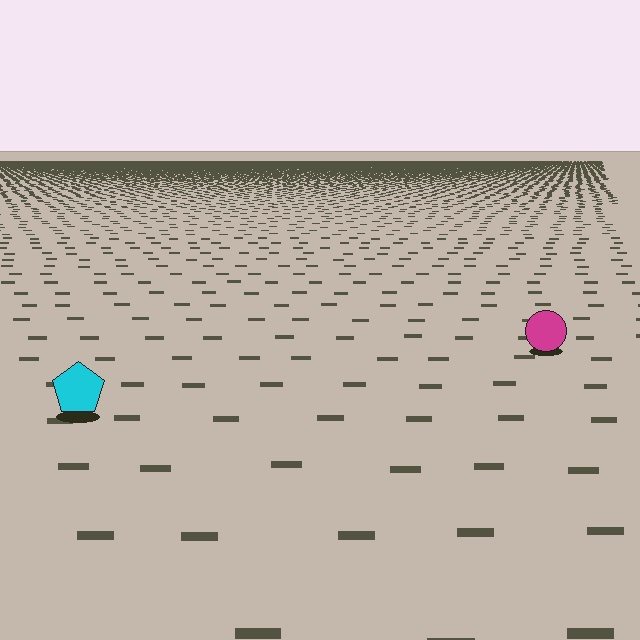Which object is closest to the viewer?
The cyan pentagon is closest. The texture marks near it are larger and more spread out.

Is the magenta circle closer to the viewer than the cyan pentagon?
No. The cyan pentagon is closer — you can tell from the texture gradient: the ground texture is coarser near it.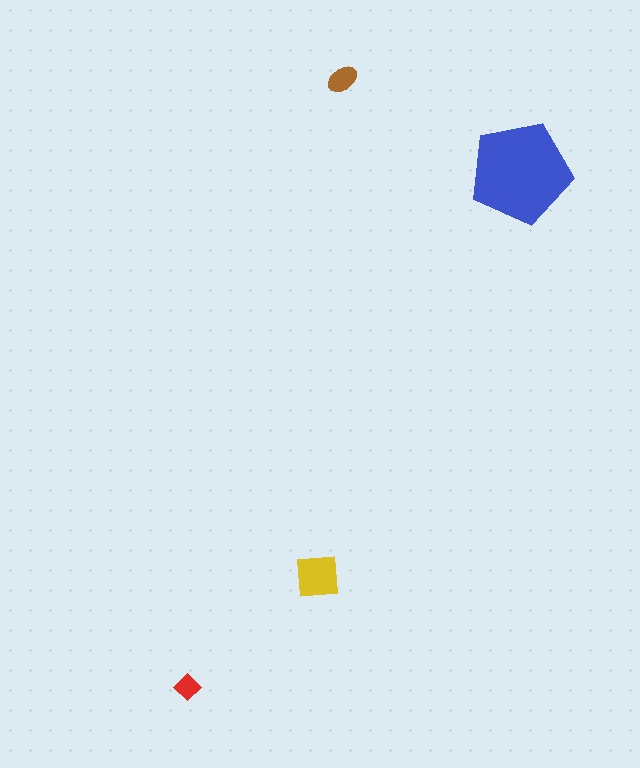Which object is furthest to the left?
The red diamond is leftmost.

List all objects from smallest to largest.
The red diamond, the brown ellipse, the yellow square, the blue pentagon.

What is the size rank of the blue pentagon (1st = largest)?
1st.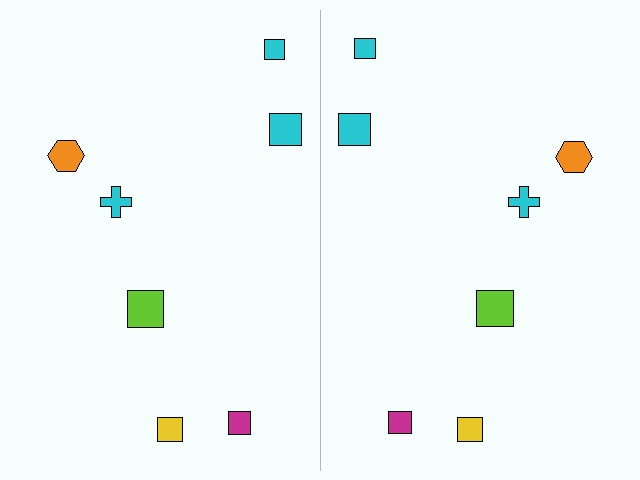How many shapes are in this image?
There are 14 shapes in this image.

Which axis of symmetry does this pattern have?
The pattern has a vertical axis of symmetry running through the center of the image.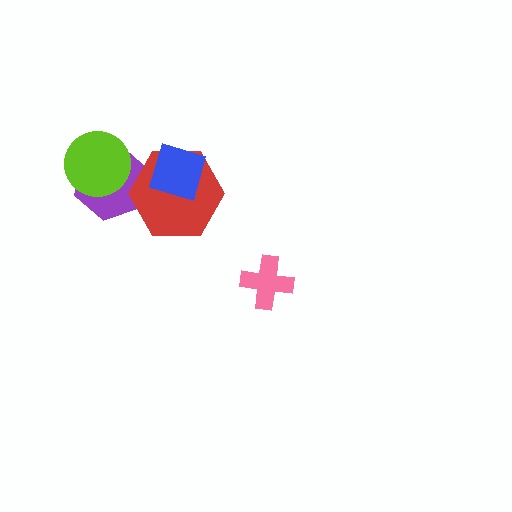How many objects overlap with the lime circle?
1 object overlaps with the lime circle.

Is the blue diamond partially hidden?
No, no other shape covers it.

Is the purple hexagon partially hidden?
Yes, it is partially covered by another shape.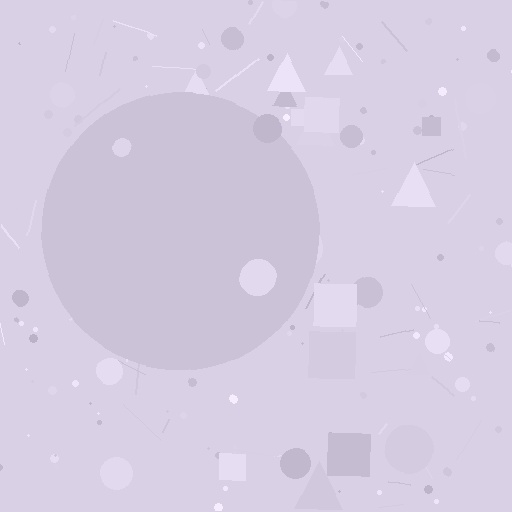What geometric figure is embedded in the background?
A circle is embedded in the background.